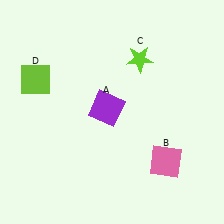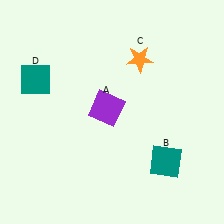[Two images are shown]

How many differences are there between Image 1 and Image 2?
There are 3 differences between the two images.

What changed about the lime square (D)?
In Image 1, D is lime. In Image 2, it changed to teal.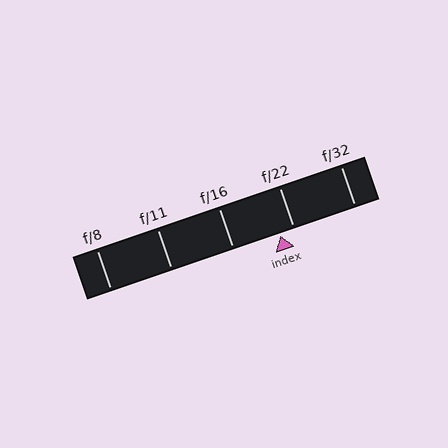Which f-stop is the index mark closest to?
The index mark is closest to f/22.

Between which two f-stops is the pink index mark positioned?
The index mark is between f/16 and f/22.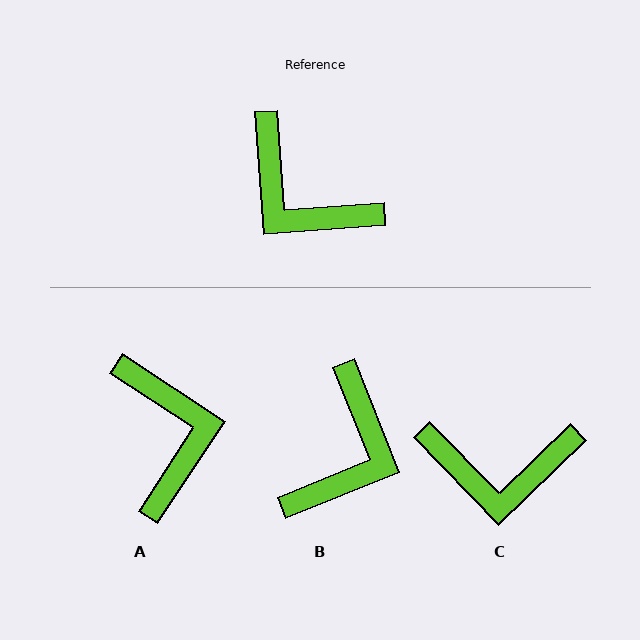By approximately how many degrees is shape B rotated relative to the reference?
Approximately 108 degrees counter-clockwise.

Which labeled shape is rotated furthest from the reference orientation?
A, about 143 degrees away.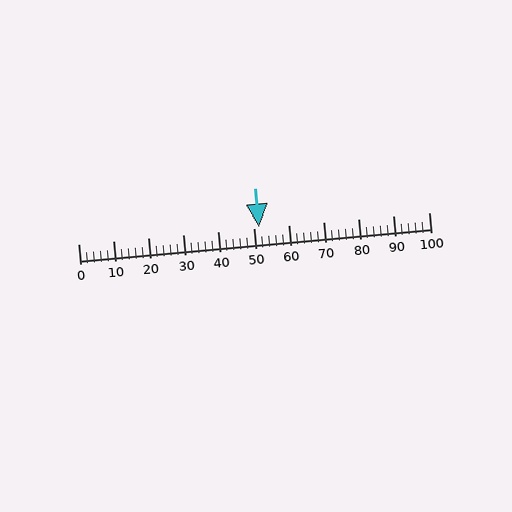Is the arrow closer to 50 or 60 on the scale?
The arrow is closer to 50.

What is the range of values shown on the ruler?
The ruler shows values from 0 to 100.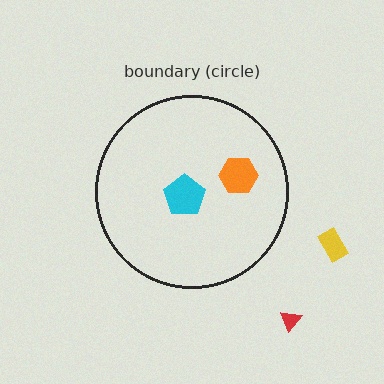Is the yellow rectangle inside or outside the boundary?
Outside.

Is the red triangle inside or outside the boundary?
Outside.